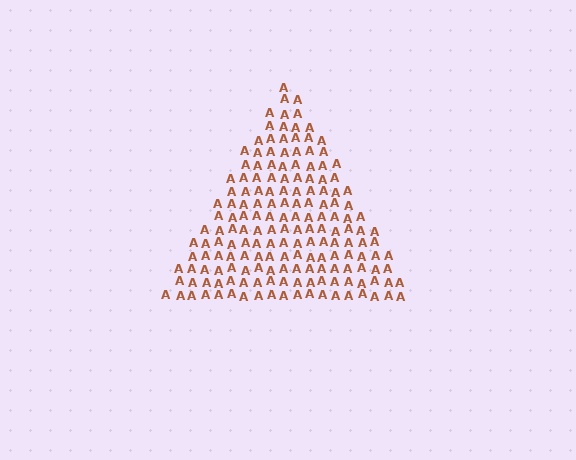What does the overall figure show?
The overall figure shows a triangle.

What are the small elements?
The small elements are letter A's.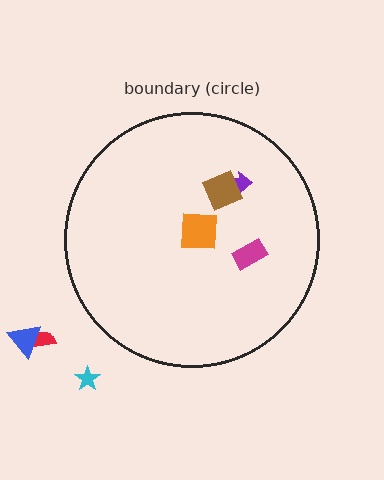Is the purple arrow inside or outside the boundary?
Inside.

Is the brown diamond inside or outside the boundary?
Inside.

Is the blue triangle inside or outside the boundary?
Outside.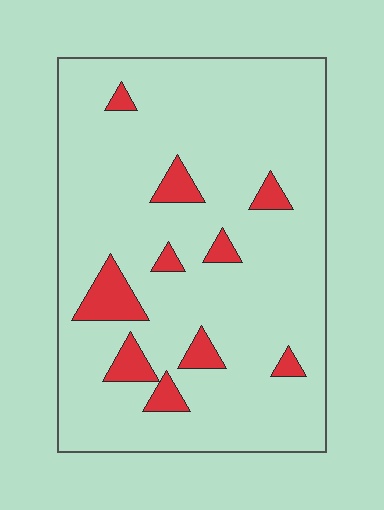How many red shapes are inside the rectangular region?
10.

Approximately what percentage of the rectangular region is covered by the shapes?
Approximately 10%.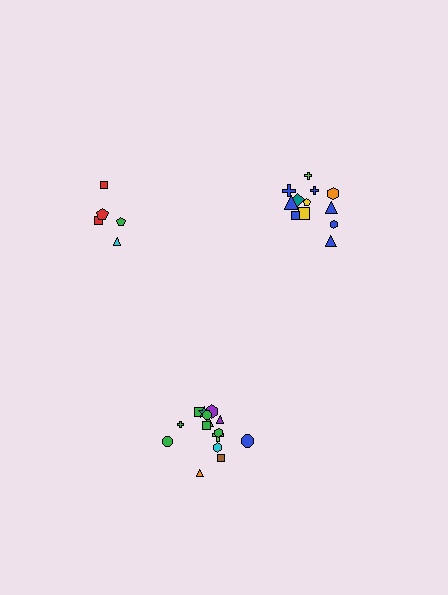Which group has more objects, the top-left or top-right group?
The top-right group.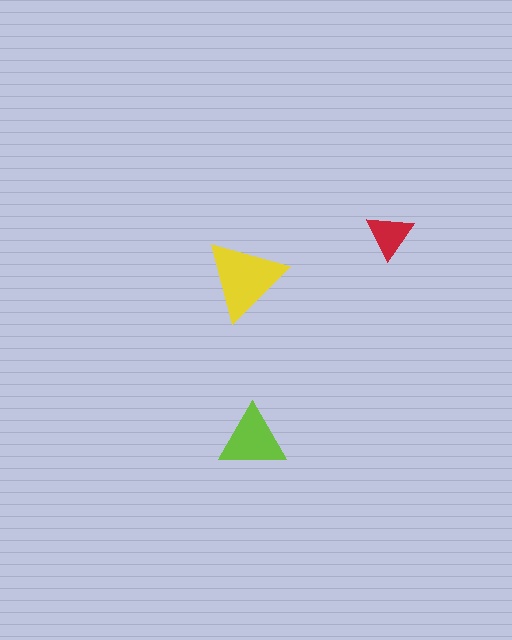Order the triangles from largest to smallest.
the yellow one, the lime one, the red one.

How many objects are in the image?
There are 3 objects in the image.